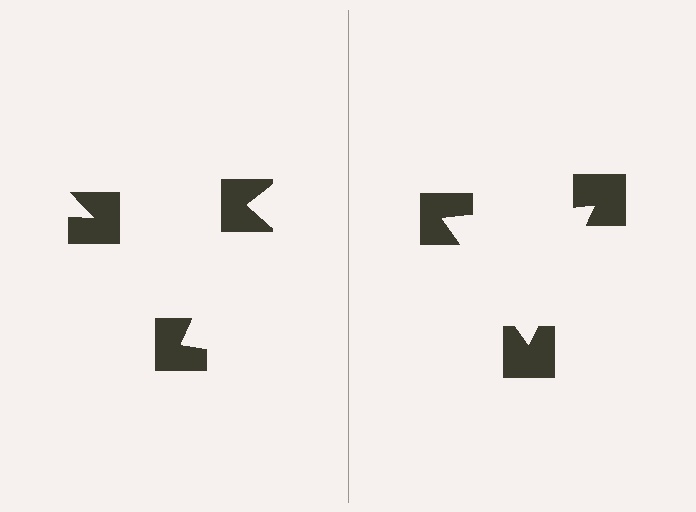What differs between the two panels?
The notched squares are positioned identically on both sides; only the wedge orientations differ. On the right they align to a triangle; on the left they are misaligned.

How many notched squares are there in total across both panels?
6 — 3 on each side.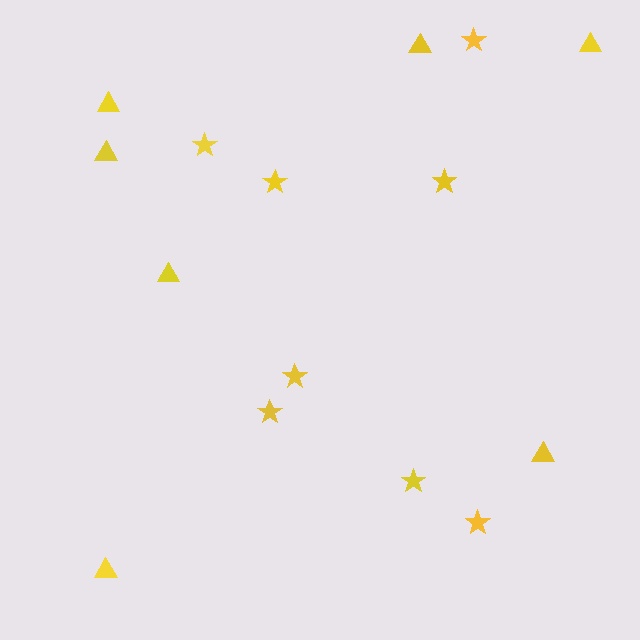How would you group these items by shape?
There are 2 groups: one group of triangles (7) and one group of stars (8).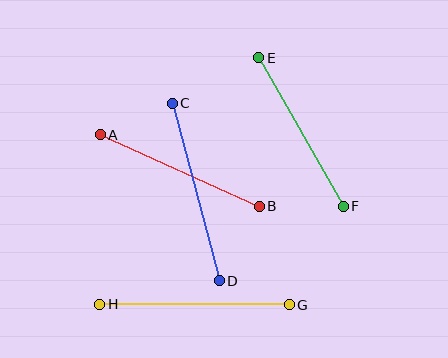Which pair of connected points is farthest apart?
Points G and H are farthest apart.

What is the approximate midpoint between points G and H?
The midpoint is at approximately (195, 305) pixels.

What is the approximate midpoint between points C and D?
The midpoint is at approximately (196, 192) pixels.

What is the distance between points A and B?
The distance is approximately 175 pixels.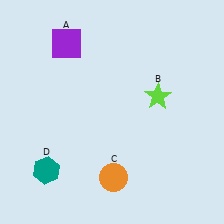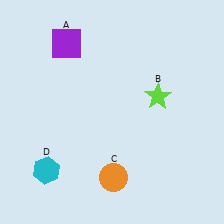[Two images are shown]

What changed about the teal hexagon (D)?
In Image 1, D is teal. In Image 2, it changed to cyan.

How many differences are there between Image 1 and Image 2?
There is 1 difference between the two images.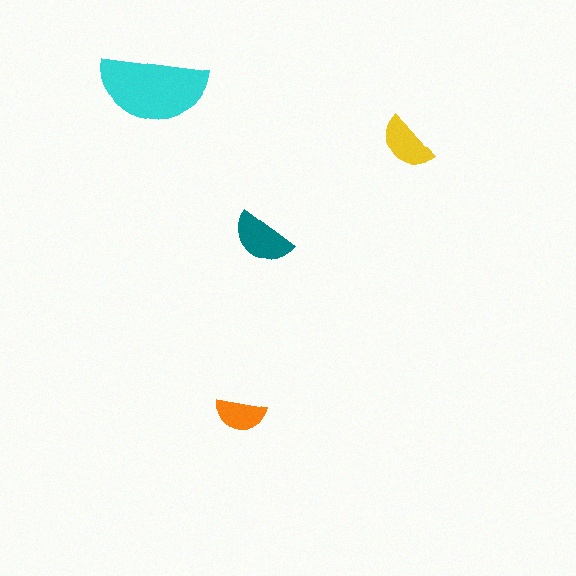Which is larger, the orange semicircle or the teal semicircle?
The teal one.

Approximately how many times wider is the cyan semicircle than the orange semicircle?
About 2 times wider.